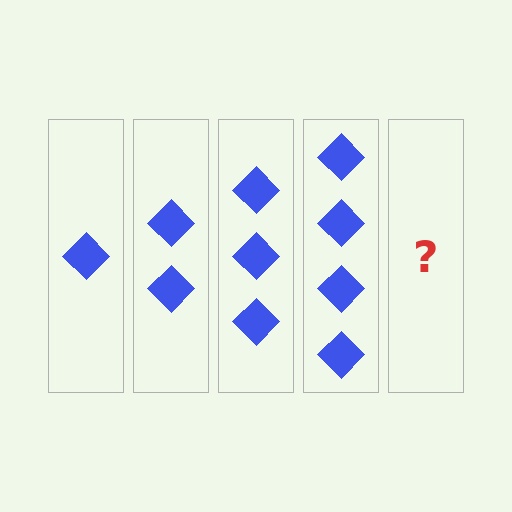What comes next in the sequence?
The next element should be 5 diamonds.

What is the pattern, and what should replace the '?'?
The pattern is that each step adds one more diamond. The '?' should be 5 diamonds.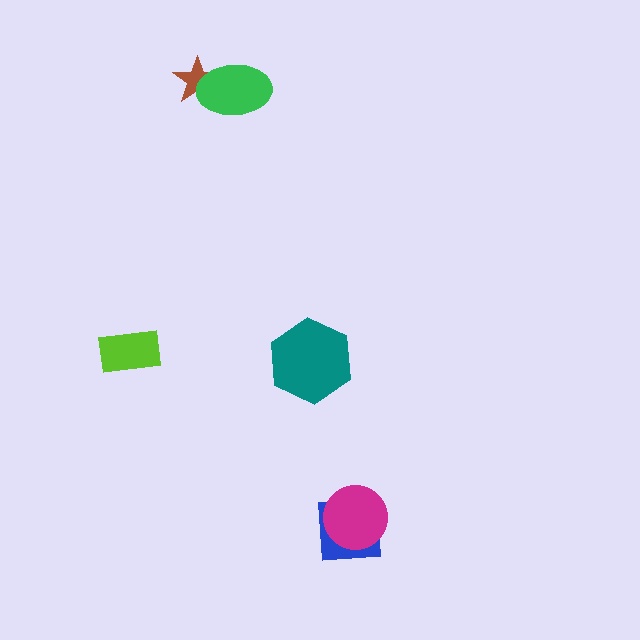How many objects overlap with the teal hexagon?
0 objects overlap with the teal hexagon.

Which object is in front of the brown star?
The green ellipse is in front of the brown star.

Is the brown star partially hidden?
Yes, it is partially covered by another shape.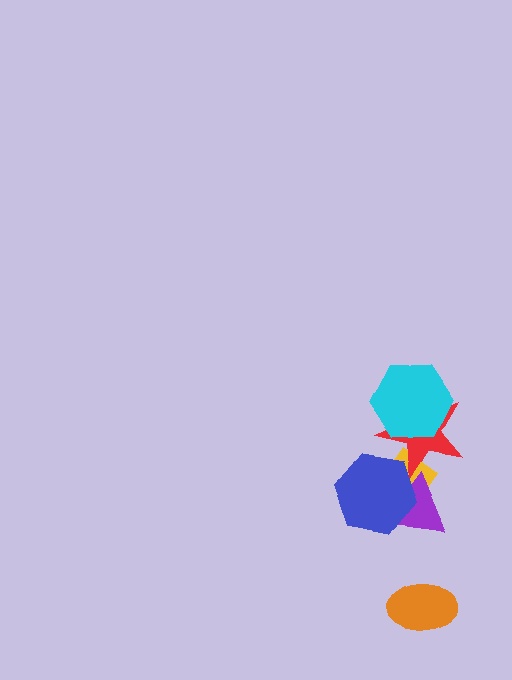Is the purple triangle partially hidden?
Yes, it is partially covered by another shape.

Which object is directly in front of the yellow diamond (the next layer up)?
The red star is directly in front of the yellow diamond.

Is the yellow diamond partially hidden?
Yes, it is partially covered by another shape.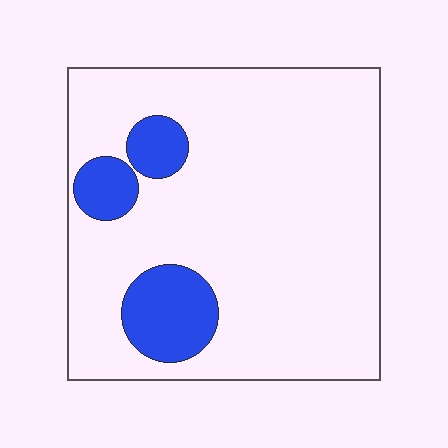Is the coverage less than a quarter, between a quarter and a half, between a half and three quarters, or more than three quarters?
Less than a quarter.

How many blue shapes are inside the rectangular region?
3.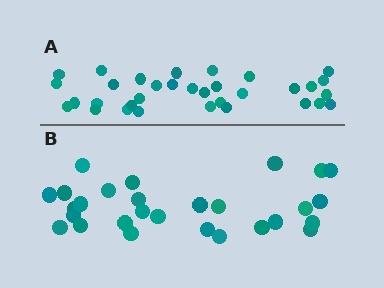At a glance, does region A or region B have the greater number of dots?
Region A (the top region) has more dots.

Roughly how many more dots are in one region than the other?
Region A has about 5 more dots than region B.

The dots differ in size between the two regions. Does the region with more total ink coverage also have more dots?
No. Region B has more total ink coverage because its dots are larger, but region A actually contains more individual dots. Total area can be misleading — the number of items is what matters here.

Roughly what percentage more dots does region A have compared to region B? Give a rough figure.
About 20% more.